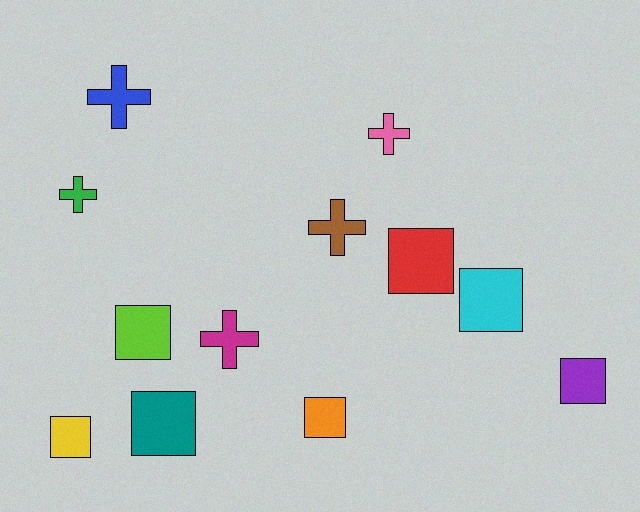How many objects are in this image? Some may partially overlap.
There are 12 objects.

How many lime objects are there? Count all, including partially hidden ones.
There is 1 lime object.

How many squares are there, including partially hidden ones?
There are 7 squares.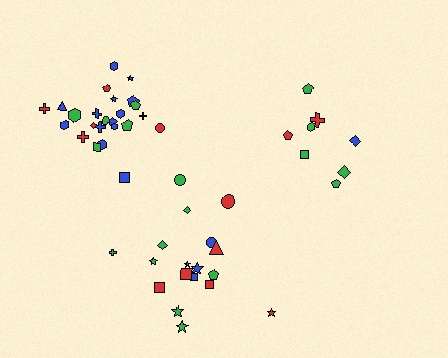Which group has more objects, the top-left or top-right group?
The top-left group.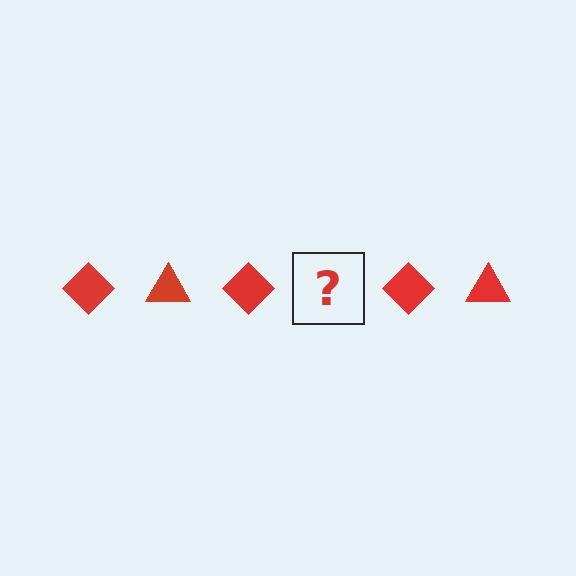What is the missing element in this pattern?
The missing element is a red triangle.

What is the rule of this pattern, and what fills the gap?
The rule is that the pattern cycles through diamond, triangle shapes in red. The gap should be filled with a red triangle.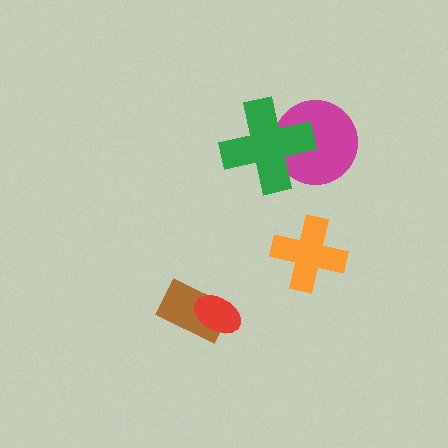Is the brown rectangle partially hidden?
Yes, it is partially covered by another shape.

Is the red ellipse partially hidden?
No, no other shape covers it.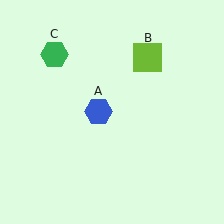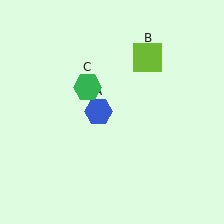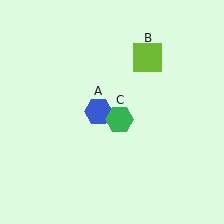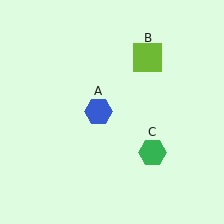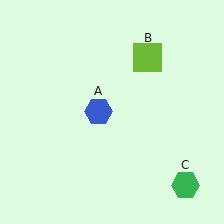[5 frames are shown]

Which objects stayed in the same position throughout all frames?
Blue hexagon (object A) and lime square (object B) remained stationary.